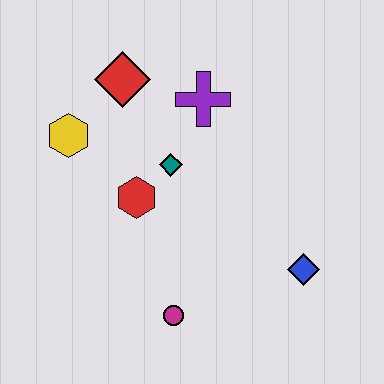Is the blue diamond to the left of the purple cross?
No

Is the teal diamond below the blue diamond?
No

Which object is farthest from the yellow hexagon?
The blue diamond is farthest from the yellow hexagon.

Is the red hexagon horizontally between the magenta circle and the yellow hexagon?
Yes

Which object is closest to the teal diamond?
The red hexagon is closest to the teal diamond.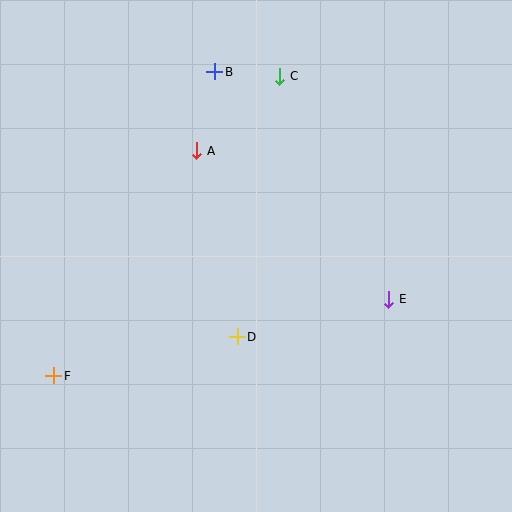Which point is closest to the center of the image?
Point D at (237, 337) is closest to the center.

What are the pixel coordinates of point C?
Point C is at (280, 76).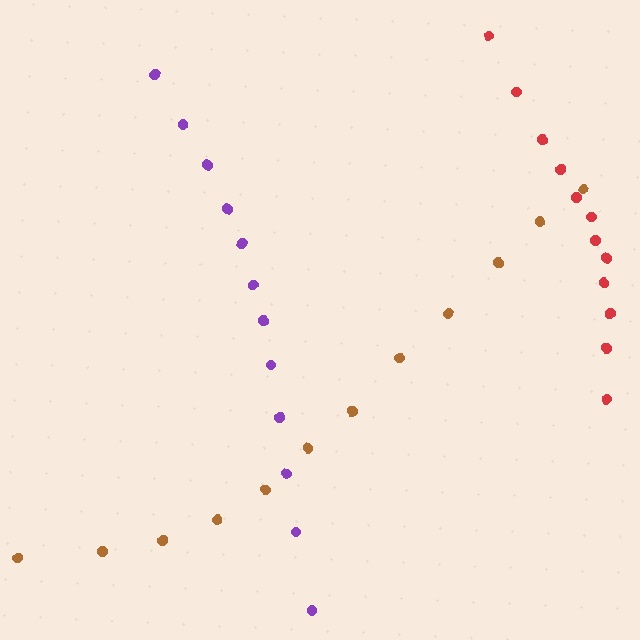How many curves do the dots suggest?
There are 3 distinct paths.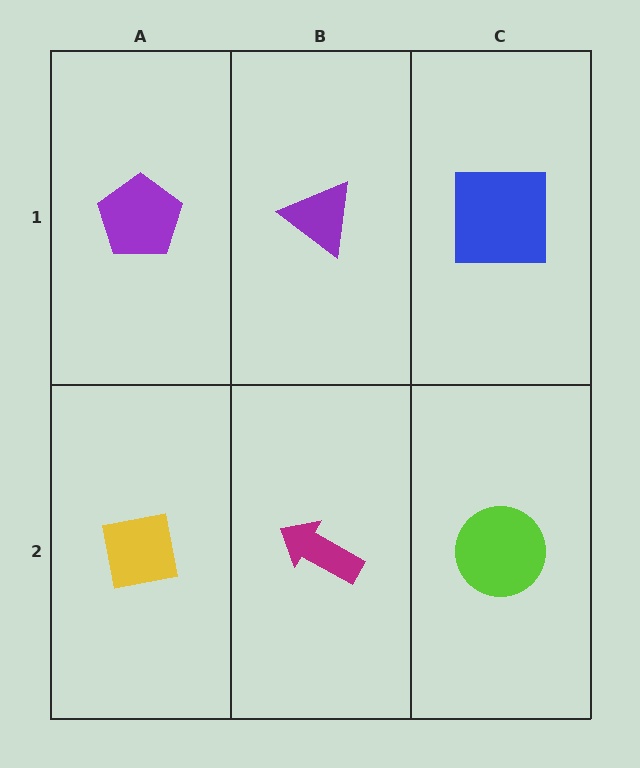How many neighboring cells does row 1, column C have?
2.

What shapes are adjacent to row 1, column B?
A magenta arrow (row 2, column B), a purple pentagon (row 1, column A), a blue square (row 1, column C).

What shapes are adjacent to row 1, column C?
A lime circle (row 2, column C), a purple triangle (row 1, column B).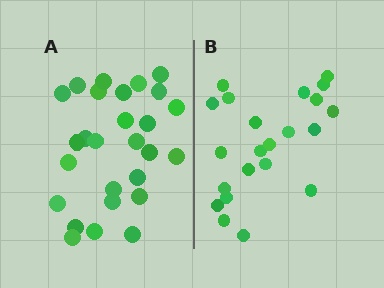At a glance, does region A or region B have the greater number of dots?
Region A (the left region) has more dots.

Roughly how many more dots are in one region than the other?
Region A has about 5 more dots than region B.